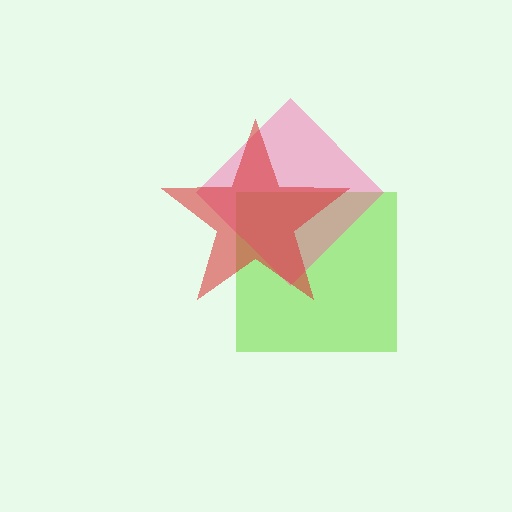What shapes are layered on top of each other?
The layered shapes are: a lime square, a pink diamond, a red star.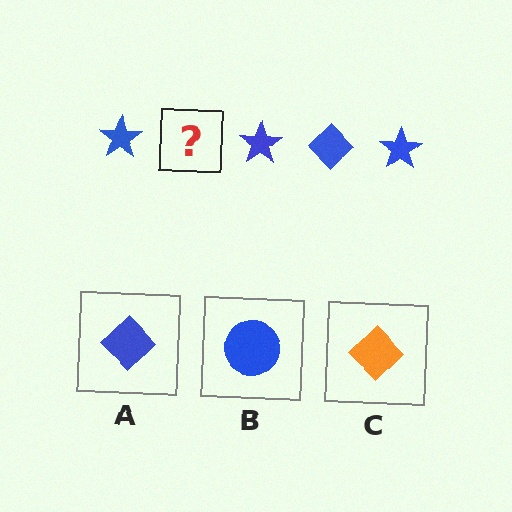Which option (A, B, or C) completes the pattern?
A.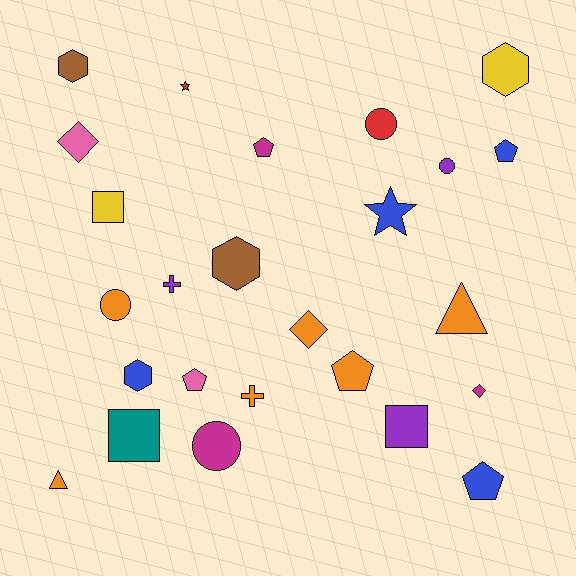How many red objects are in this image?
There are 2 red objects.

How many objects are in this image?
There are 25 objects.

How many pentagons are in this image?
There are 5 pentagons.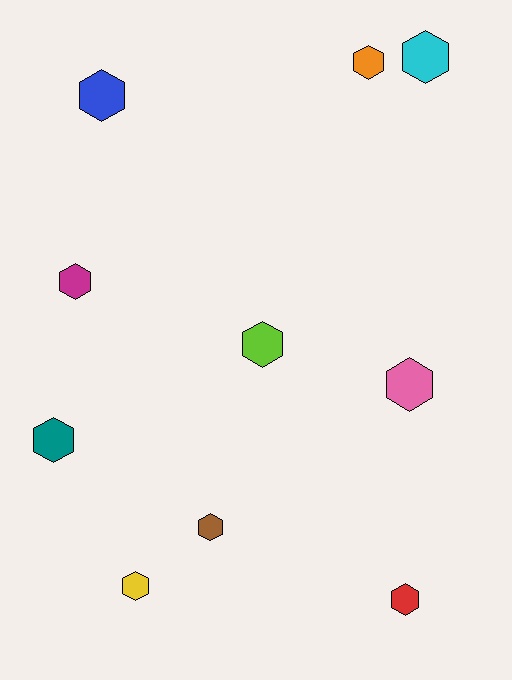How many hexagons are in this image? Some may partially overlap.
There are 10 hexagons.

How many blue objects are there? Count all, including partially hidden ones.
There is 1 blue object.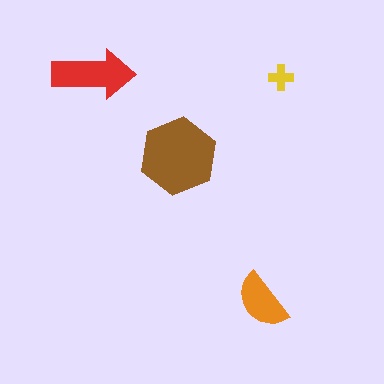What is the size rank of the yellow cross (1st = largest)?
4th.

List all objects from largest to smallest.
The brown hexagon, the red arrow, the orange semicircle, the yellow cross.